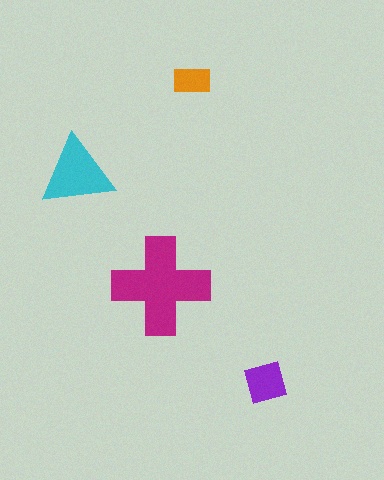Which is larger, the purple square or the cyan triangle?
The cyan triangle.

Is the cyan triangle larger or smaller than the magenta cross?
Smaller.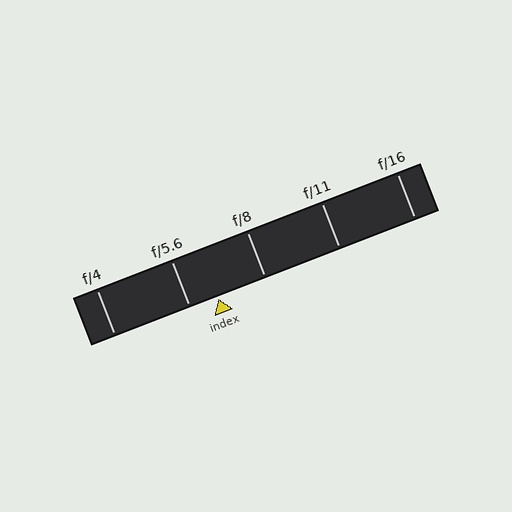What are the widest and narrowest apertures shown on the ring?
The widest aperture shown is f/4 and the narrowest is f/16.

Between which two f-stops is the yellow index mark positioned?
The index mark is between f/5.6 and f/8.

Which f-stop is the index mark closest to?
The index mark is closest to f/5.6.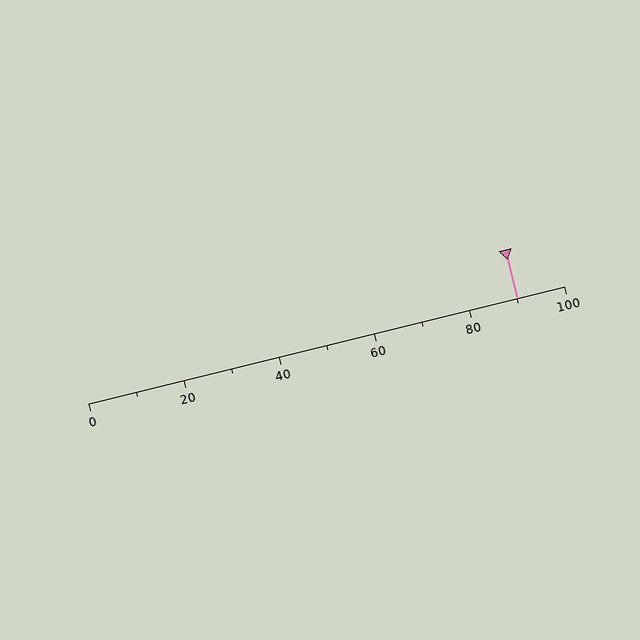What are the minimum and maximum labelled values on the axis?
The axis runs from 0 to 100.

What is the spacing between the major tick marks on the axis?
The major ticks are spaced 20 apart.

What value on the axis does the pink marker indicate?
The marker indicates approximately 90.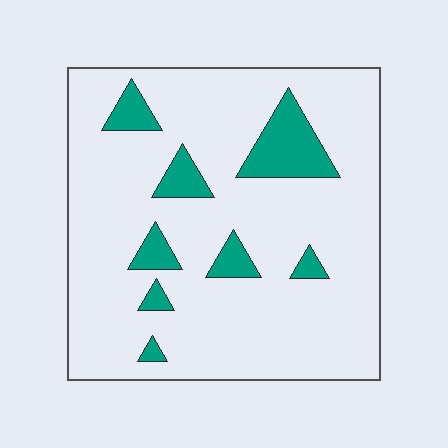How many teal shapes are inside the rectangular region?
8.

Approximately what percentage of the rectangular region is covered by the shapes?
Approximately 15%.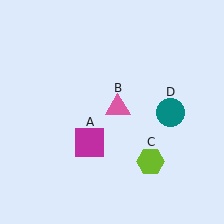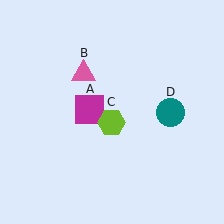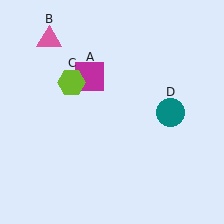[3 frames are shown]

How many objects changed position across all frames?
3 objects changed position: magenta square (object A), pink triangle (object B), lime hexagon (object C).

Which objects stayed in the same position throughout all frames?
Teal circle (object D) remained stationary.